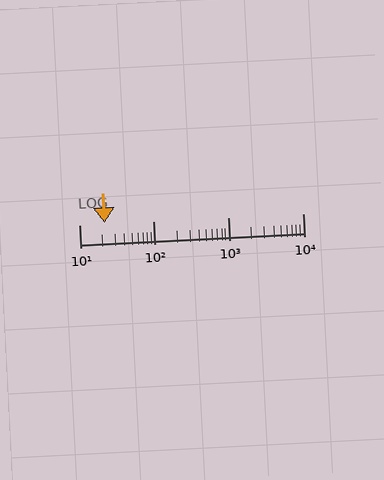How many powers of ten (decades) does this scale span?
The scale spans 3 decades, from 10 to 10000.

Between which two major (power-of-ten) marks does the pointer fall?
The pointer is between 10 and 100.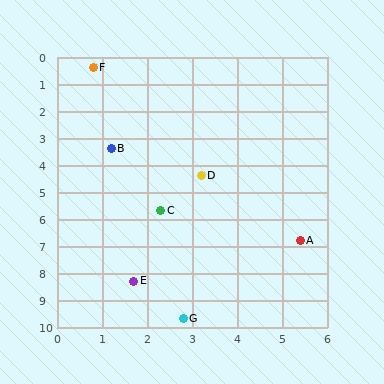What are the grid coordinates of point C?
Point C is at approximately (2.3, 5.7).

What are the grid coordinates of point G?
Point G is at approximately (2.8, 9.7).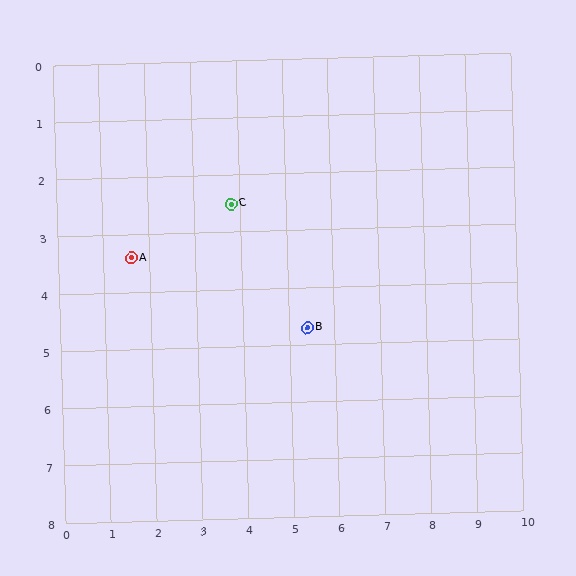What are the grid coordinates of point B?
Point B is at approximately (5.4, 4.7).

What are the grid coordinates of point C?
Point C is at approximately (3.8, 2.5).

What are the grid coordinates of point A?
Point A is at approximately (1.6, 3.4).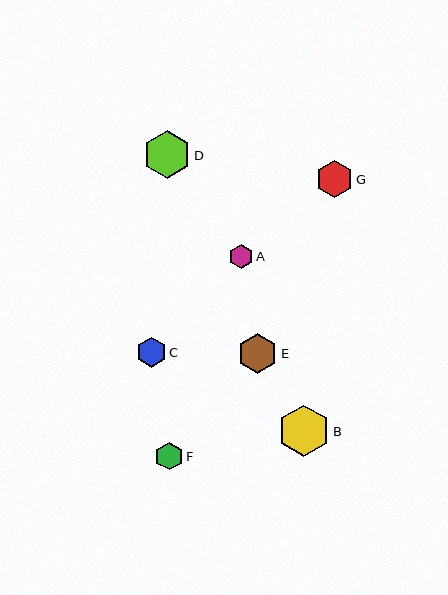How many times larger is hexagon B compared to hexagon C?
Hexagon B is approximately 1.7 times the size of hexagon C.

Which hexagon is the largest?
Hexagon B is the largest with a size of approximately 51 pixels.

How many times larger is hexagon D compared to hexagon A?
Hexagon D is approximately 2.0 times the size of hexagon A.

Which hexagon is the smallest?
Hexagon A is the smallest with a size of approximately 24 pixels.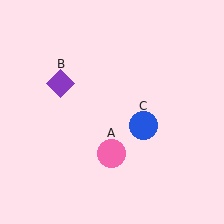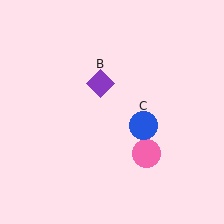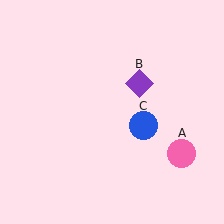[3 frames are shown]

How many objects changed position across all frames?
2 objects changed position: pink circle (object A), purple diamond (object B).